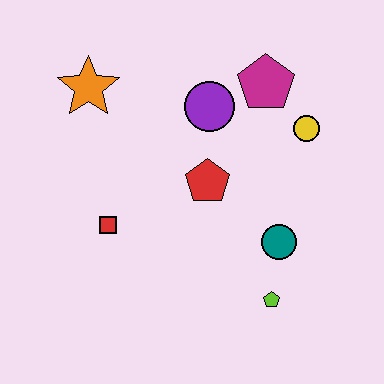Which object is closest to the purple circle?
The magenta pentagon is closest to the purple circle.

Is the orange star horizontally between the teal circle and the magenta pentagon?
No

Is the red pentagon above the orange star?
No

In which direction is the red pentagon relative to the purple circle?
The red pentagon is below the purple circle.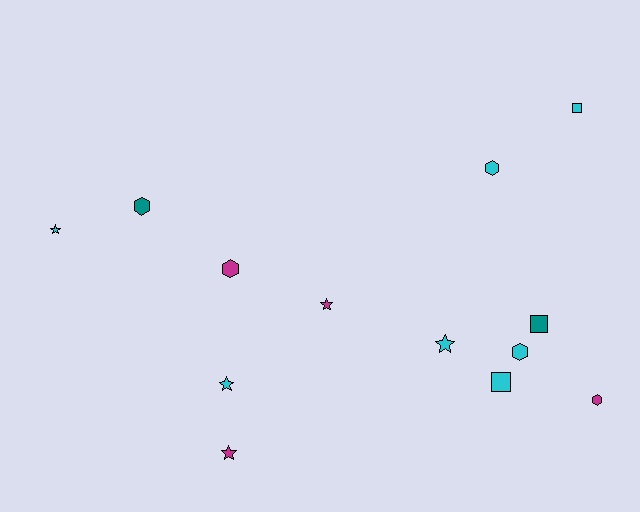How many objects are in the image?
There are 13 objects.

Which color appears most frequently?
Cyan, with 7 objects.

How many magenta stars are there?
There are 2 magenta stars.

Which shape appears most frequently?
Star, with 5 objects.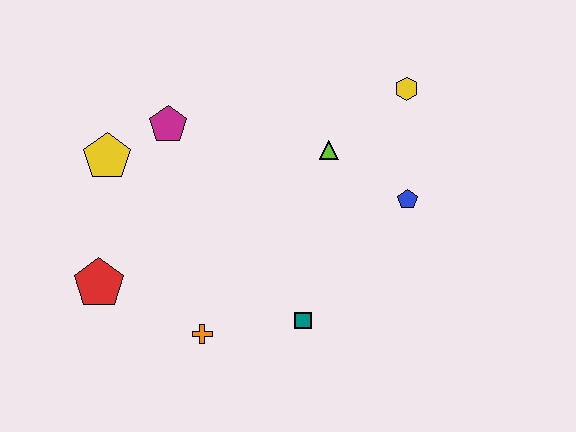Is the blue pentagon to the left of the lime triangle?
No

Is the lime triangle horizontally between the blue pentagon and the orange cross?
Yes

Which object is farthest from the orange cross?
The yellow hexagon is farthest from the orange cross.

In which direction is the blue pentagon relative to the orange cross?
The blue pentagon is to the right of the orange cross.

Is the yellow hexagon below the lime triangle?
No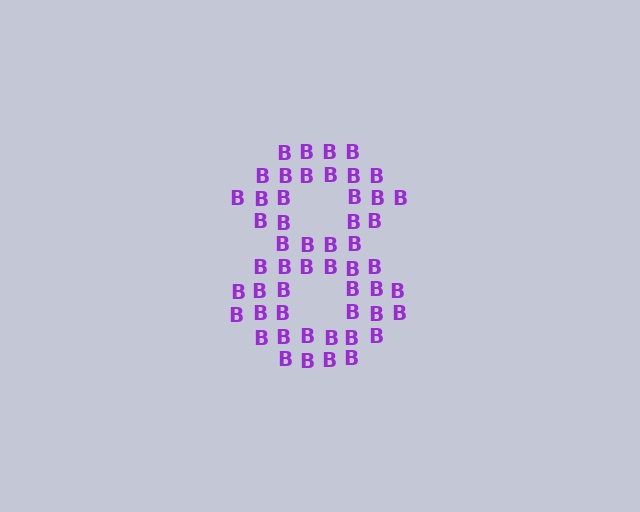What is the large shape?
The large shape is the digit 8.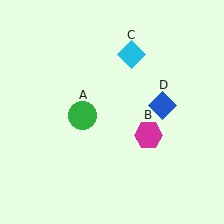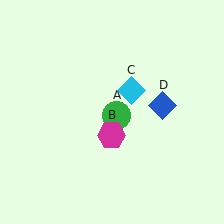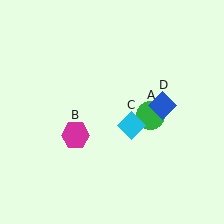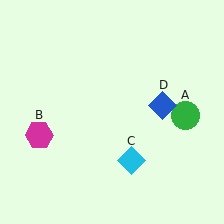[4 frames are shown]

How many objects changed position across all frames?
3 objects changed position: green circle (object A), magenta hexagon (object B), cyan diamond (object C).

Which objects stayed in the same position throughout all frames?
Blue diamond (object D) remained stationary.